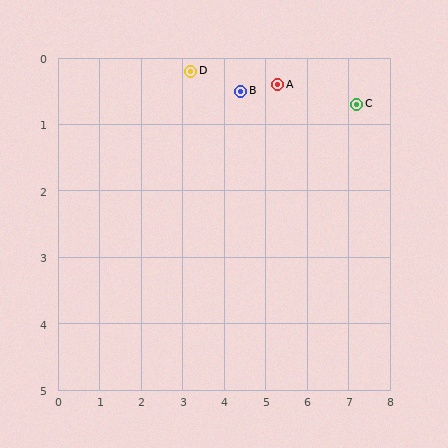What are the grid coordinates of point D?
Point D is at approximately (3.2, 0.2).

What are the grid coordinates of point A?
Point A is at approximately (5.3, 0.4).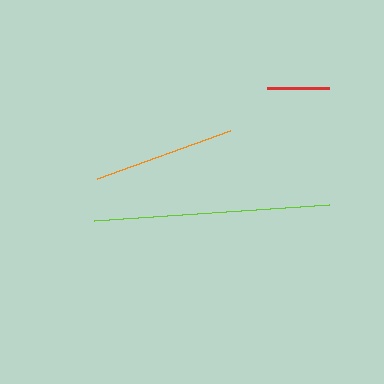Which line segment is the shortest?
The red line is the shortest at approximately 62 pixels.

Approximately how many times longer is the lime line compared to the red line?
The lime line is approximately 3.8 times the length of the red line.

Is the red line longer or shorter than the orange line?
The orange line is longer than the red line.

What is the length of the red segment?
The red segment is approximately 62 pixels long.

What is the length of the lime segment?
The lime segment is approximately 236 pixels long.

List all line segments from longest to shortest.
From longest to shortest: lime, orange, red.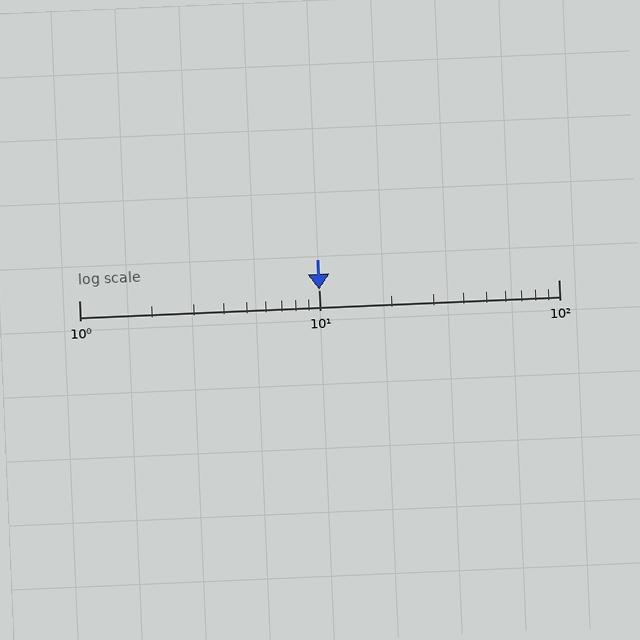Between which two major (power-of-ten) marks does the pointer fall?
The pointer is between 10 and 100.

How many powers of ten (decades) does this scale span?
The scale spans 2 decades, from 1 to 100.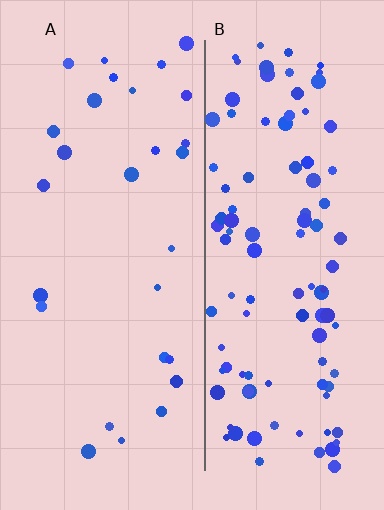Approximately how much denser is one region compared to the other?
Approximately 3.7× — region B over region A.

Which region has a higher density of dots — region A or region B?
B (the right).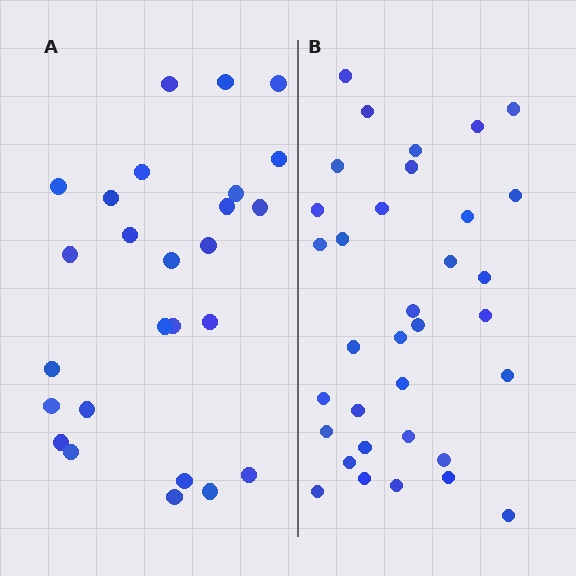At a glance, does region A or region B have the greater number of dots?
Region B (the right region) has more dots.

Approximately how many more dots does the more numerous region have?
Region B has roughly 8 or so more dots than region A.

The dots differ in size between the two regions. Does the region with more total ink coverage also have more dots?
No. Region A has more total ink coverage because its dots are larger, but region B actually contains more individual dots. Total area can be misleading — the number of items is what matters here.